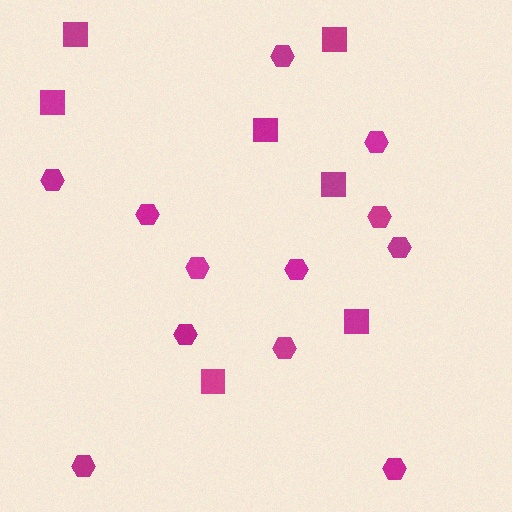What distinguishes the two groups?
There are 2 groups: one group of squares (7) and one group of hexagons (12).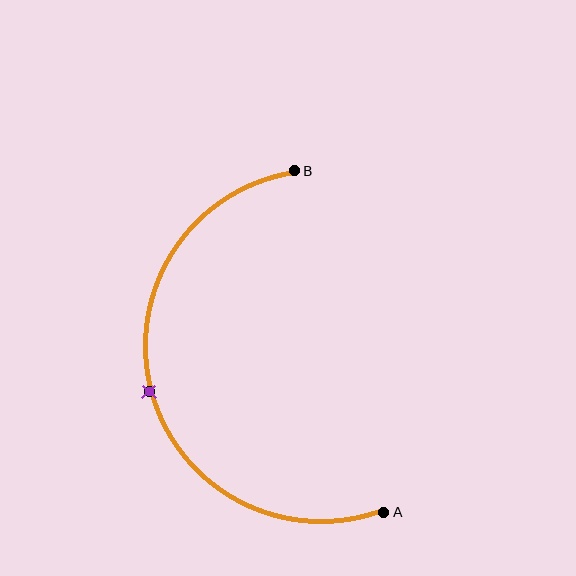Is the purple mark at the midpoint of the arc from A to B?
Yes. The purple mark lies on the arc at equal arc-length from both A and B — it is the arc midpoint.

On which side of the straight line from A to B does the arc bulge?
The arc bulges to the left of the straight line connecting A and B.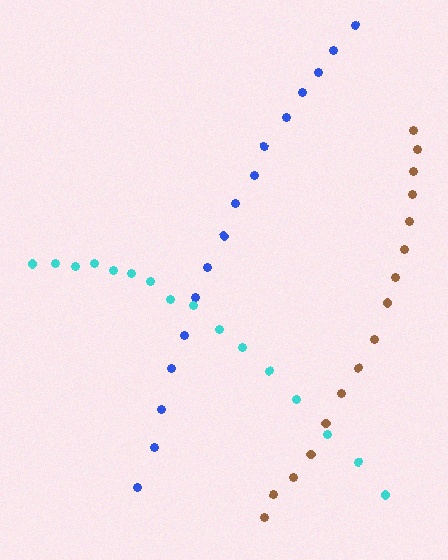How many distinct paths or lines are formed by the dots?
There are 3 distinct paths.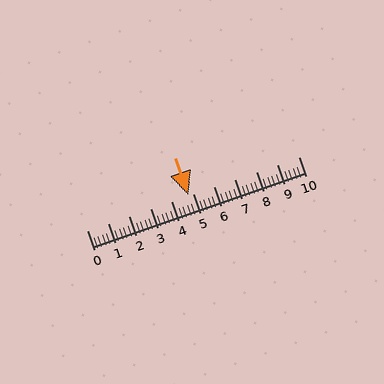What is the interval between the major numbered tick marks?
The major tick marks are spaced 1 units apart.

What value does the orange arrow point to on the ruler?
The orange arrow points to approximately 4.8.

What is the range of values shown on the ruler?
The ruler shows values from 0 to 10.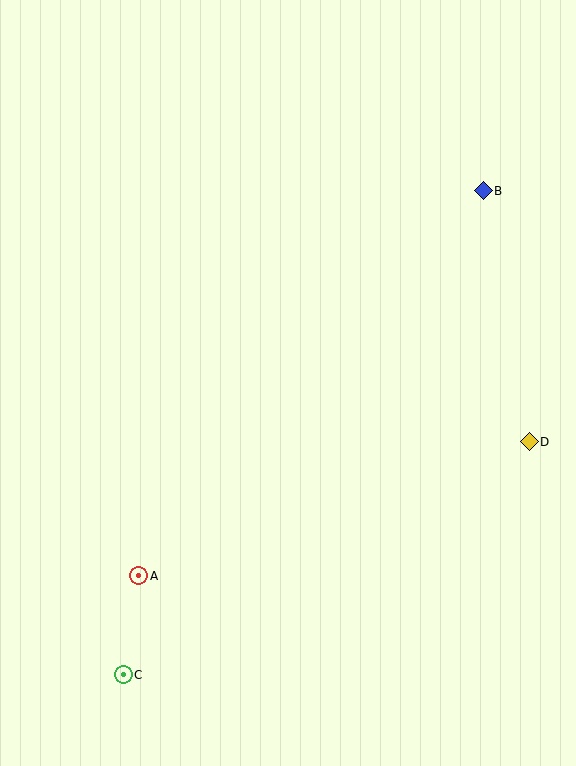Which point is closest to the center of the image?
Point A at (139, 576) is closest to the center.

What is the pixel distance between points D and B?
The distance between D and B is 255 pixels.